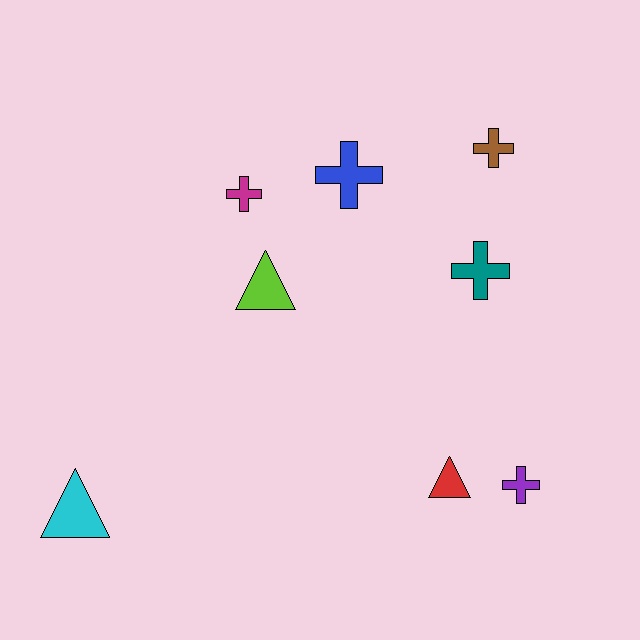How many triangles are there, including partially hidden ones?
There are 3 triangles.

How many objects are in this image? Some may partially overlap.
There are 8 objects.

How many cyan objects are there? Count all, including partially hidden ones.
There is 1 cyan object.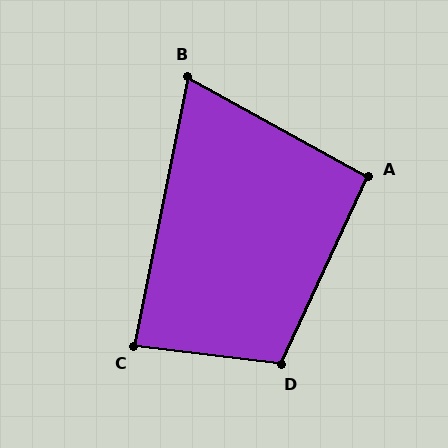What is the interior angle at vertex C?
Approximately 86 degrees (approximately right).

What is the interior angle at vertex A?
Approximately 94 degrees (approximately right).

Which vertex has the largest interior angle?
D, at approximately 108 degrees.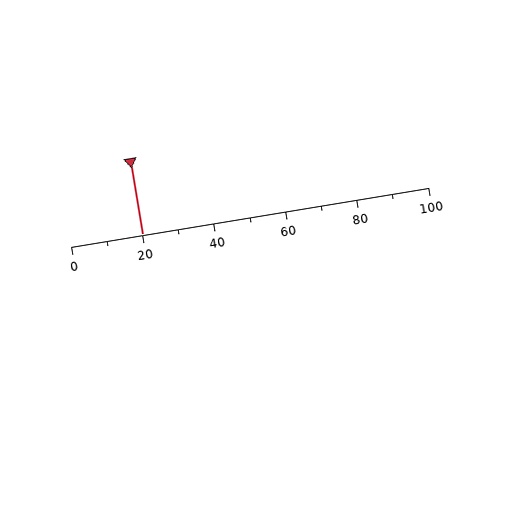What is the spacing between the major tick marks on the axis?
The major ticks are spaced 20 apart.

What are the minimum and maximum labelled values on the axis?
The axis runs from 0 to 100.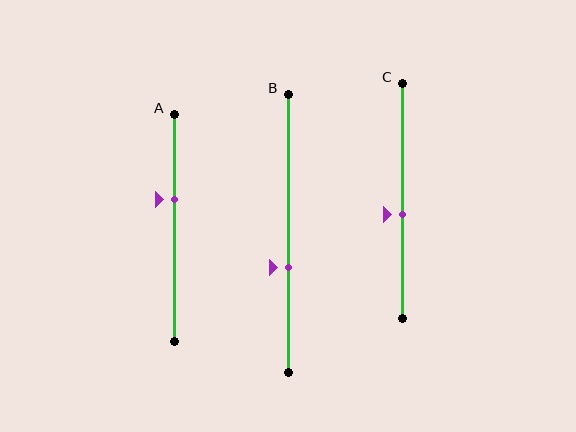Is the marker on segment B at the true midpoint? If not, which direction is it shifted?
No, the marker on segment B is shifted downward by about 12% of the segment length.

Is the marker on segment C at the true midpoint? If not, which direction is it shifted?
No, the marker on segment C is shifted downward by about 6% of the segment length.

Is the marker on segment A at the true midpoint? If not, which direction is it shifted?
No, the marker on segment A is shifted upward by about 13% of the segment length.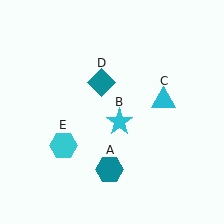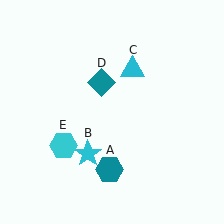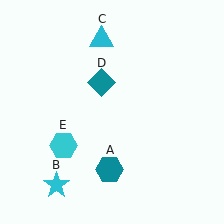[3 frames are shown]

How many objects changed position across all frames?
2 objects changed position: cyan star (object B), cyan triangle (object C).